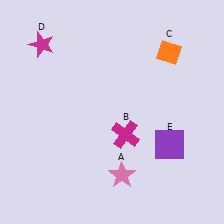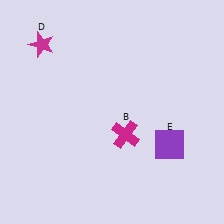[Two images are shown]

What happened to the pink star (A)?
The pink star (A) was removed in Image 2. It was in the bottom-right area of Image 1.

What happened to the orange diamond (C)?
The orange diamond (C) was removed in Image 2. It was in the top-right area of Image 1.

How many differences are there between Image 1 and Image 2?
There are 2 differences between the two images.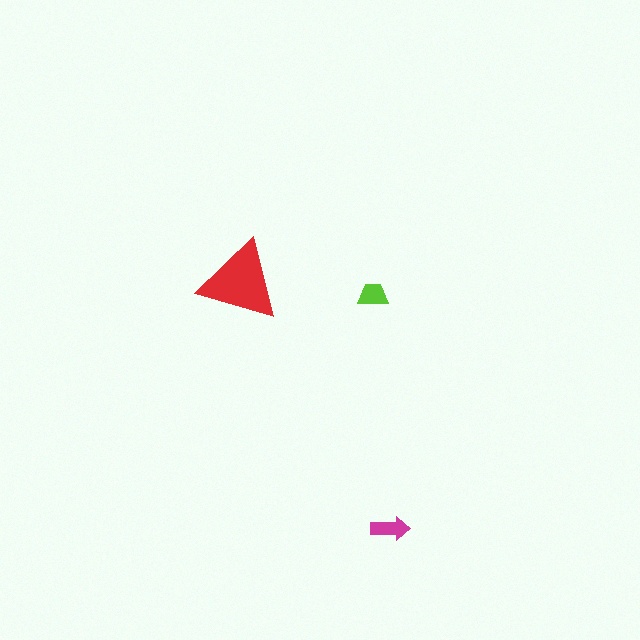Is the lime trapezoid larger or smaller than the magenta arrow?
Smaller.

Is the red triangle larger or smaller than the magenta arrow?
Larger.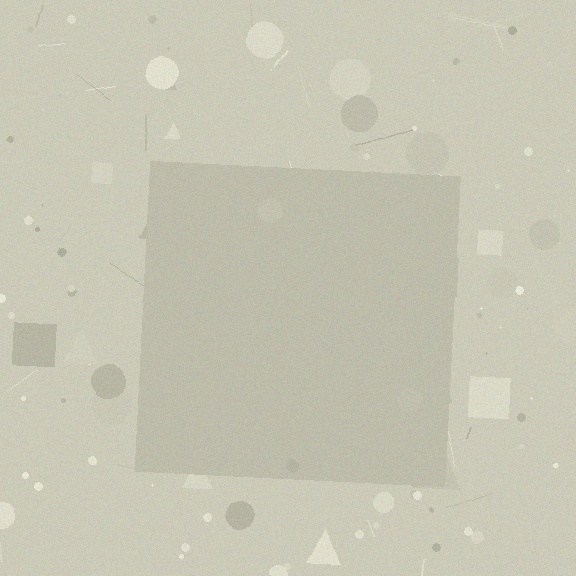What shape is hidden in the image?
A square is hidden in the image.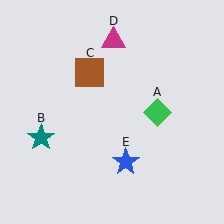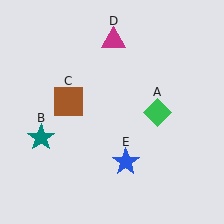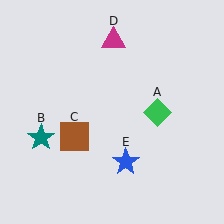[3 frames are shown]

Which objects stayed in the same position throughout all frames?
Green diamond (object A) and teal star (object B) and magenta triangle (object D) and blue star (object E) remained stationary.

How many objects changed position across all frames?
1 object changed position: brown square (object C).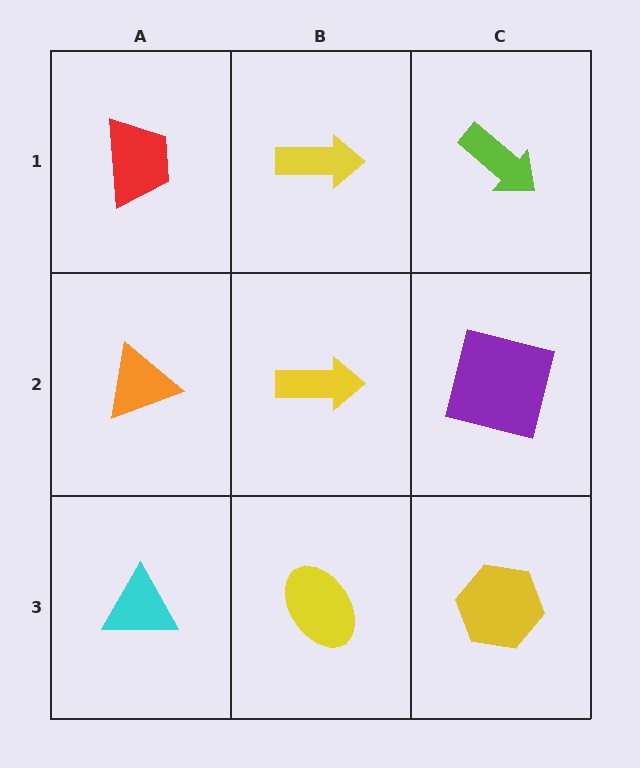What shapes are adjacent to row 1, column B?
A yellow arrow (row 2, column B), a red trapezoid (row 1, column A), a lime arrow (row 1, column C).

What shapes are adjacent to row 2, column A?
A red trapezoid (row 1, column A), a cyan triangle (row 3, column A), a yellow arrow (row 2, column B).